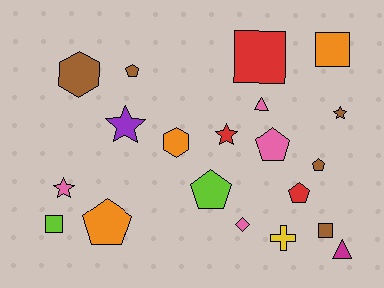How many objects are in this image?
There are 20 objects.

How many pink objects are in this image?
There are 4 pink objects.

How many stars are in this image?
There are 4 stars.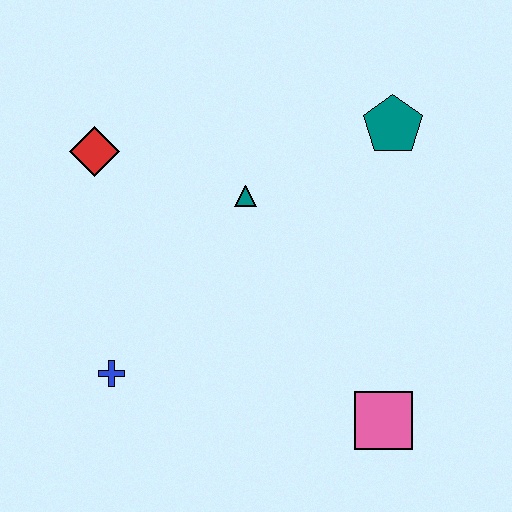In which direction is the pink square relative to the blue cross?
The pink square is to the right of the blue cross.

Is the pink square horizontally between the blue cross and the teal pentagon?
Yes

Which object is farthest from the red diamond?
The pink square is farthest from the red diamond.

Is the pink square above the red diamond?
No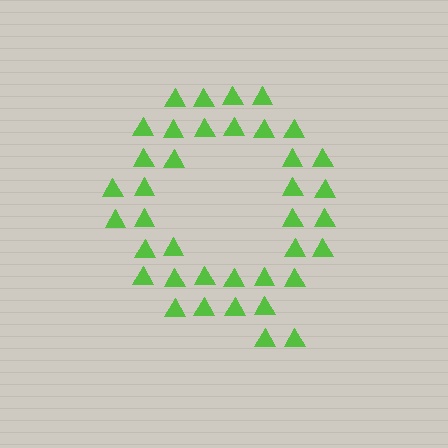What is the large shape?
The large shape is the letter Q.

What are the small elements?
The small elements are triangles.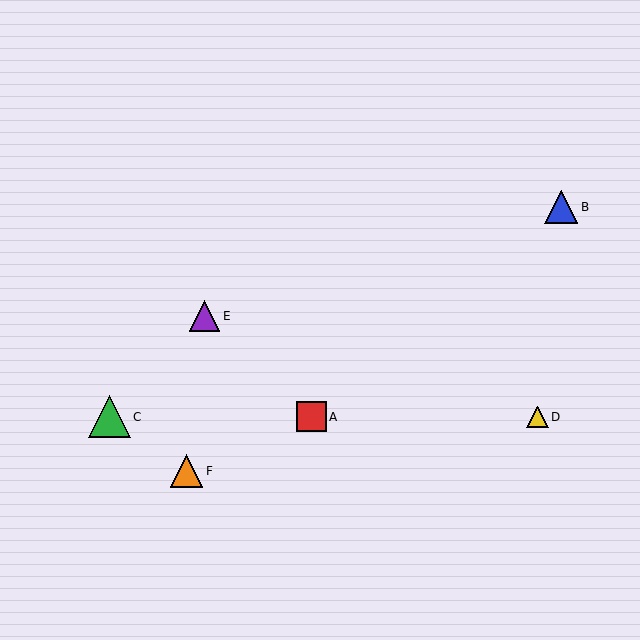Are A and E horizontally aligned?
No, A is at y≈417 and E is at y≈316.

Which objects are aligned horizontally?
Objects A, C, D are aligned horizontally.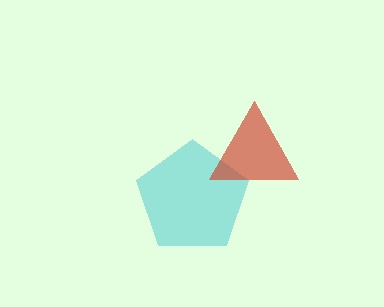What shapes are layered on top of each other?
The layered shapes are: a cyan pentagon, a red triangle.